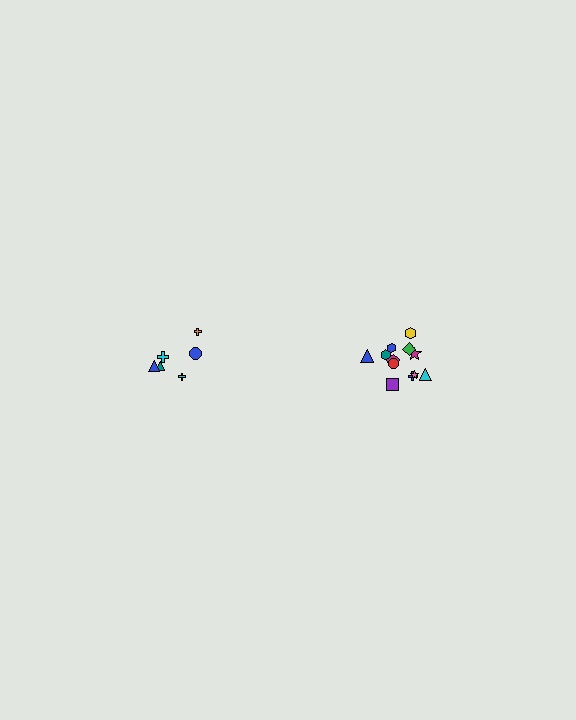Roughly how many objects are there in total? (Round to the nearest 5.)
Roughly 20 objects in total.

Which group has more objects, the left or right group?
The right group.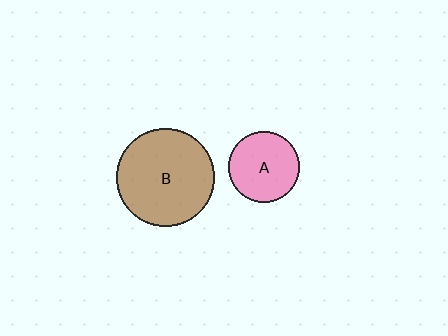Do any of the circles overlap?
No, none of the circles overlap.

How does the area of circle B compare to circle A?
Approximately 1.9 times.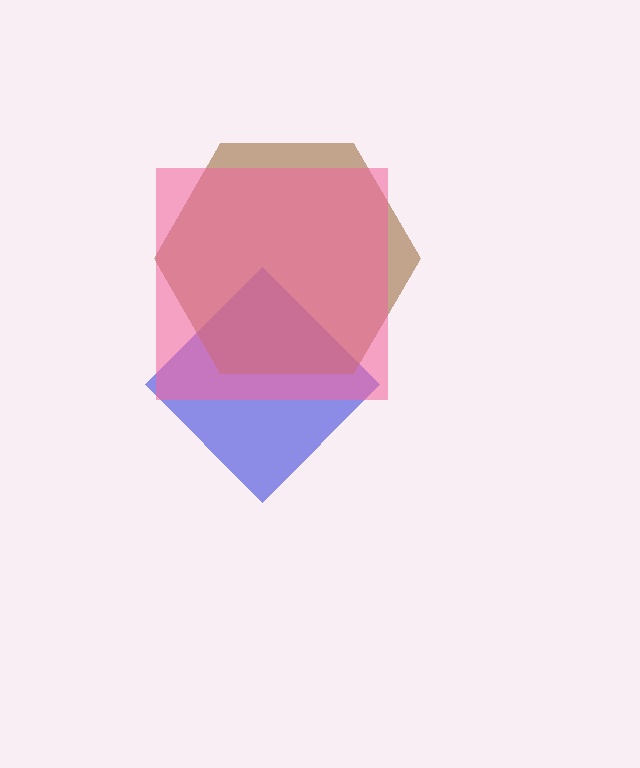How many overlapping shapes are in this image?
There are 3 overlapping shapes in the image.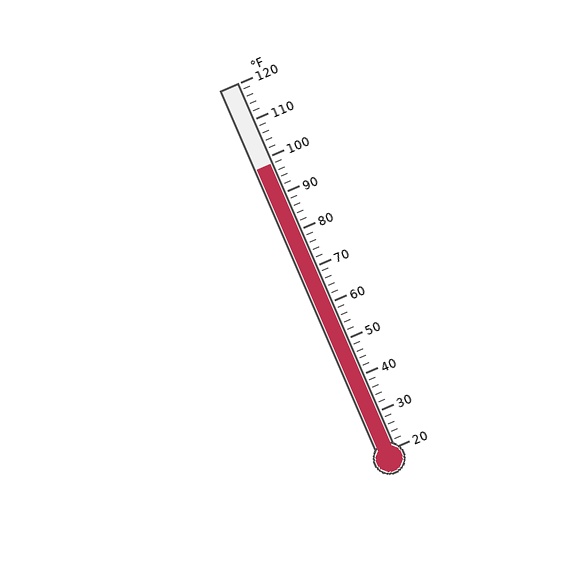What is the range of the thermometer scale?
The thermometer scale ranges from 20°F to 120°F.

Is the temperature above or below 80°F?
The temperature is above 80°F.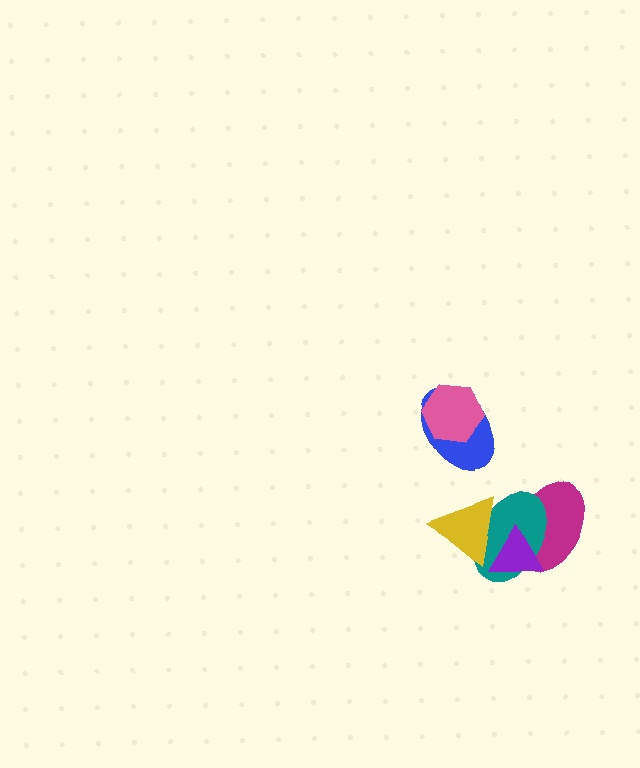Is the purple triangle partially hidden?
No, no other shape covers it.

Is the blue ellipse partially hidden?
Yes, it is partially covered by another shape.